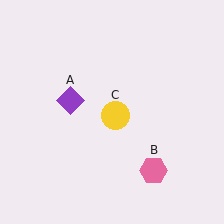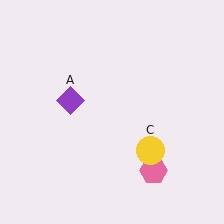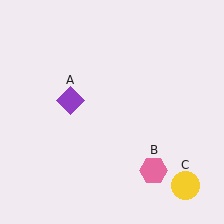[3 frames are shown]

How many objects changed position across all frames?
1 object changed position: yellow circle (object C).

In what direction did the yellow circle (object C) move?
The yellow circle (object C) moved down and to the right.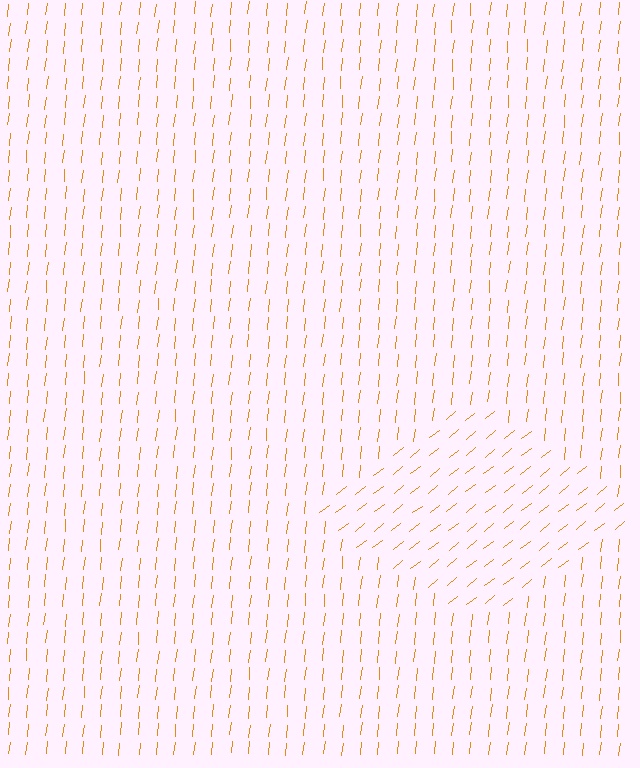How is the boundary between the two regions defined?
The boundary is defined purely by a change in line orientation (approximately 45 degrees difference). All lines are the same color and thickness.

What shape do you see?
I see a diamond.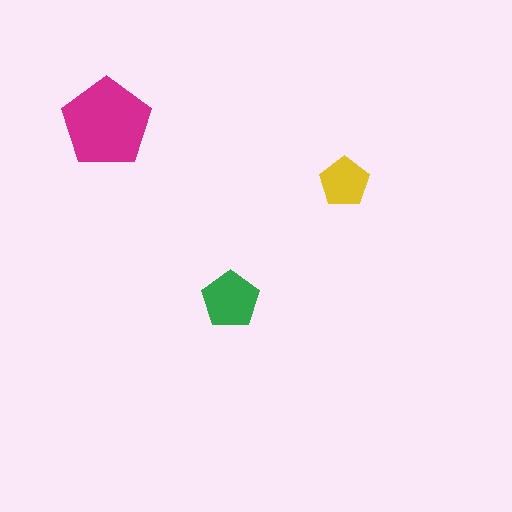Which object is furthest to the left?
The magenta pentagon is leftmost.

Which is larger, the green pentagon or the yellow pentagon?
The green one.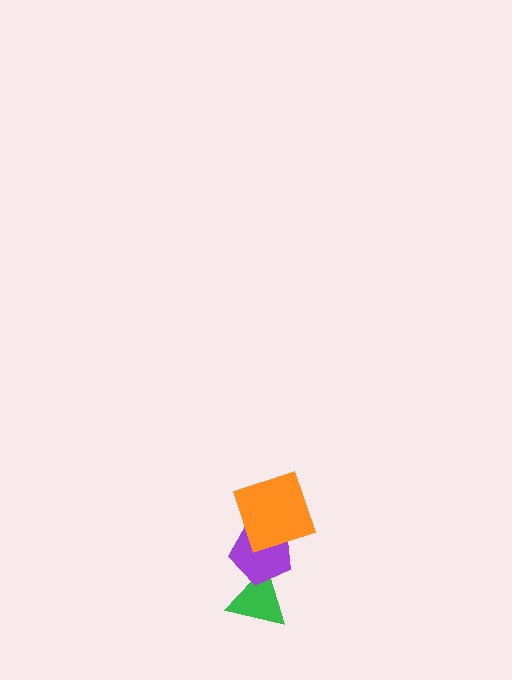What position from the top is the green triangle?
The green triangle is 3rd from the top.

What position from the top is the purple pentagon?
The purple pentagon is 2nd from the top.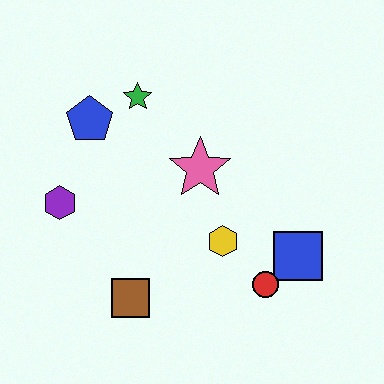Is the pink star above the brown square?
Yes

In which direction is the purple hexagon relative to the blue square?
The purple hexagon is to the left of the blue square.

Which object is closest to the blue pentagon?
The green star is closest to the blue pentagon.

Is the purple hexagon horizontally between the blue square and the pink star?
No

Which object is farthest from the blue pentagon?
The blue square is farthest from the blue pentagon.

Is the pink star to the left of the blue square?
Yes